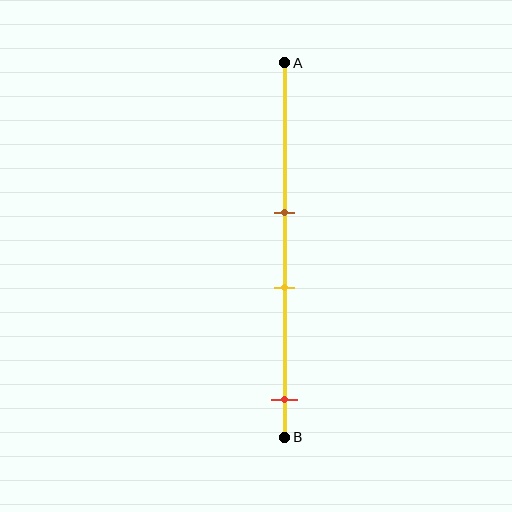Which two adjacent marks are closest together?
The brown and yellow marks are the closest adjacent pair.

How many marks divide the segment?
There are 3 marks dividing the segment.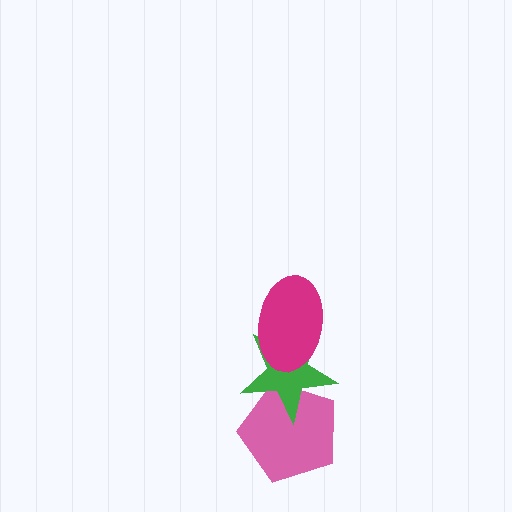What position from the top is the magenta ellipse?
The magenta ellipse is 1st from the top.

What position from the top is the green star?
The green star is 2nd from the top.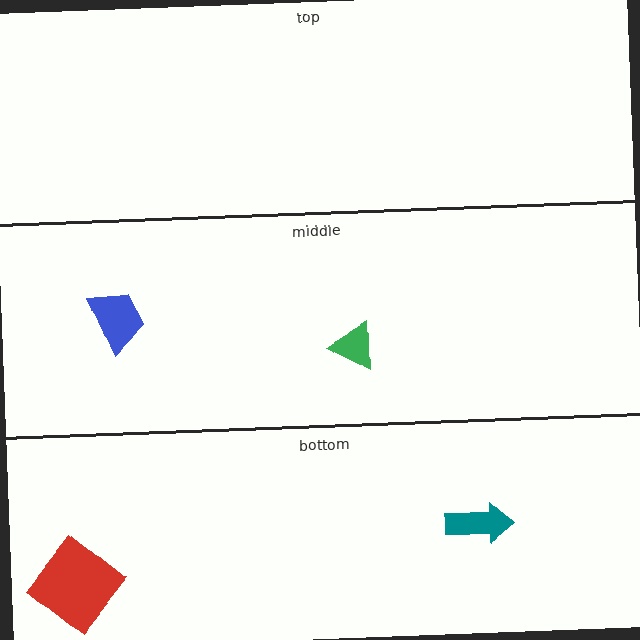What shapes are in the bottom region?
The red diamond, the teal arrow.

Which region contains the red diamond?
The bottom region.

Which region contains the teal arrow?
The bottom region.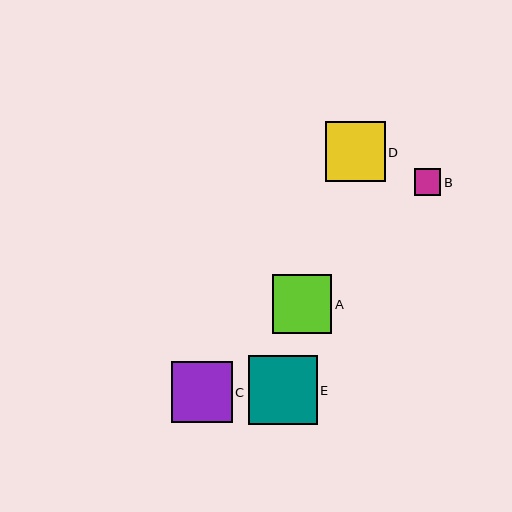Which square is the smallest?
Square B is the smallest with a size of approximately 27 pixels.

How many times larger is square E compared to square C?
Square E is approximately 1.1 times the size of square C.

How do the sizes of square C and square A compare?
Square C and square A are approximately the same size.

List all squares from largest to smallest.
From largest to smallest: E, C, D, A, B.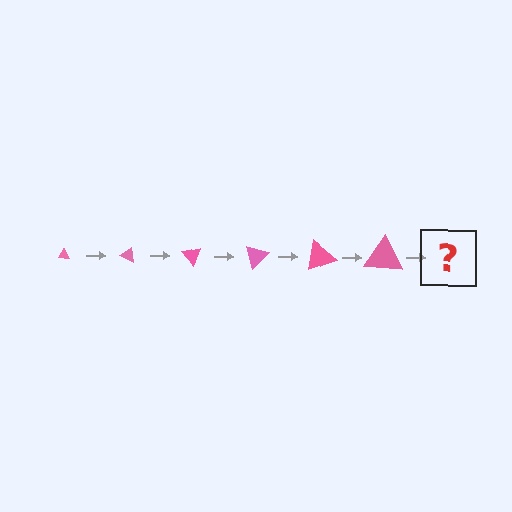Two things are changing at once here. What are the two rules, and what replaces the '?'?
The two rules are that the triangle grows larger each step and it rotates 25 degrees each step. The '?' should be a triangle, larger than the previous one and rotated 150 degrees from the start.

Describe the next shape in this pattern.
It should be a triangle, larger than the previous one and rotated 150 degrees from the start.